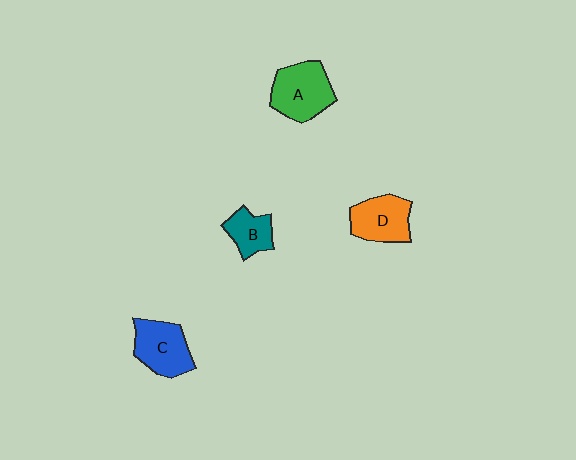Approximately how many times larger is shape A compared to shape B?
Approximately 1.7 times.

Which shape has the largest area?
Shape A (green).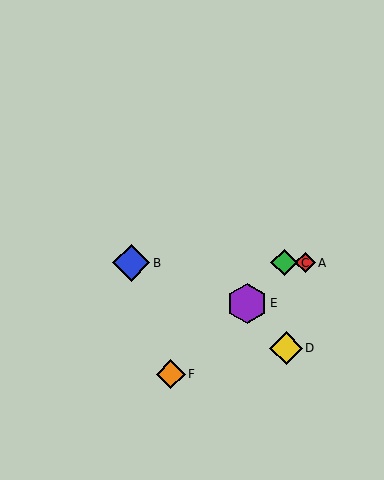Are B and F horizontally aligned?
No, B is at y≈263 and F is at y≈374.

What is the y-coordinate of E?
Object E is at y≈303.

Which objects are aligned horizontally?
Objects A, B, C are aligned horizontally.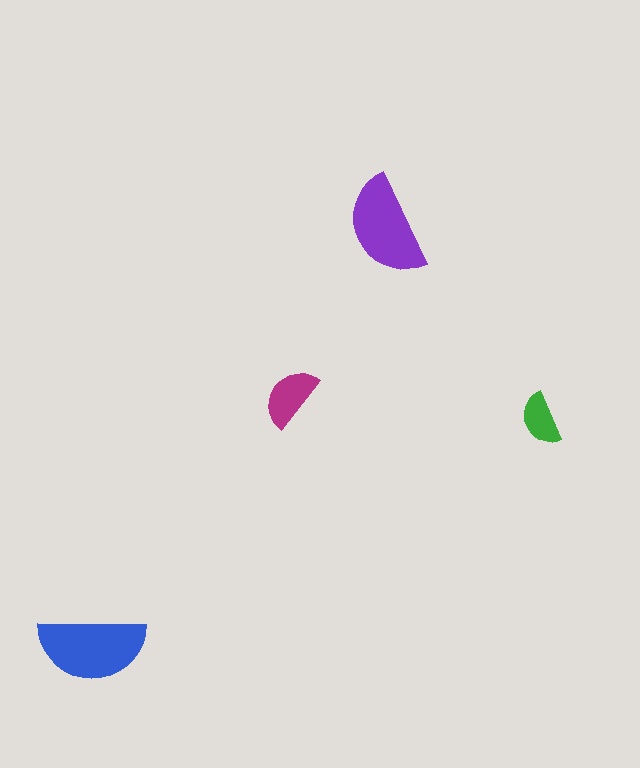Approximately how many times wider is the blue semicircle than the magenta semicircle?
About 1.5 times wider.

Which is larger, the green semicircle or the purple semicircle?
The purple one.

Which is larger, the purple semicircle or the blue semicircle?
The blue one.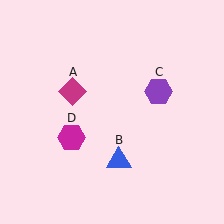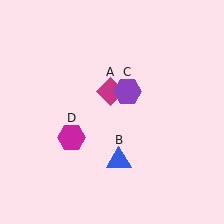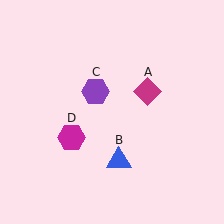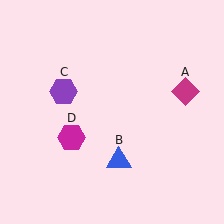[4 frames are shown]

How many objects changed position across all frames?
2 objects changed position: magenta diamond (object A), purple hexagon (object C).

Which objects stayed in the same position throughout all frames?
Blue triangle (object B) and magenta hexagon (object D) remained stationary.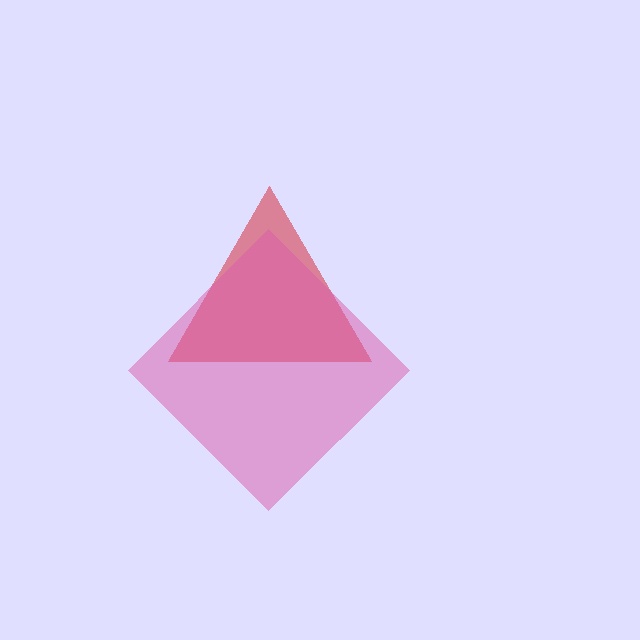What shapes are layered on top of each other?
The layered shapes are: a red triangle, a pink diamond.